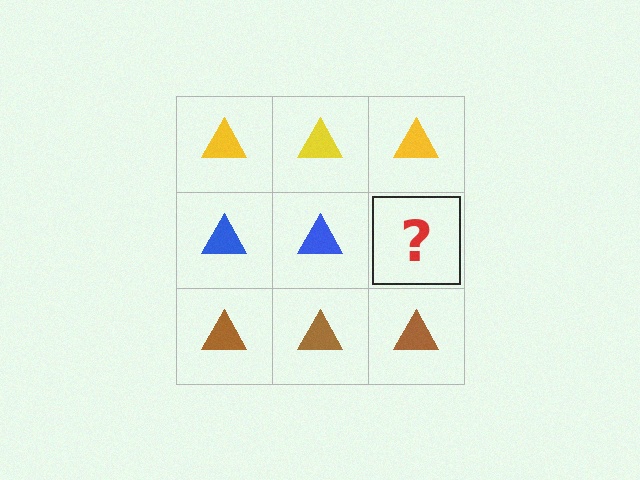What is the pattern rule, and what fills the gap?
The rule is that each row has a consistent color. The gap should be filled with a blue triangle.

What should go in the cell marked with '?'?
The missing cell should contain a blue triangle.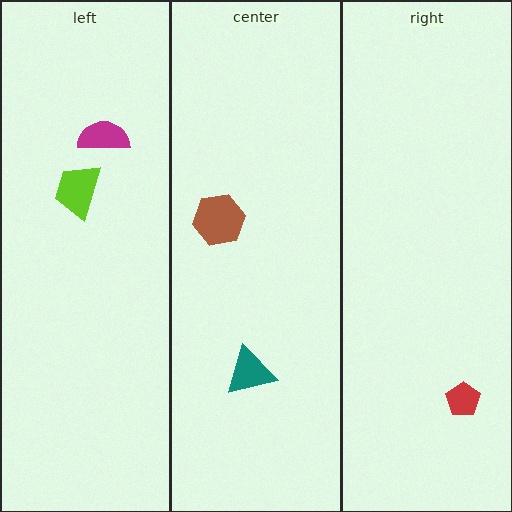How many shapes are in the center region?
2.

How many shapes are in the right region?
1.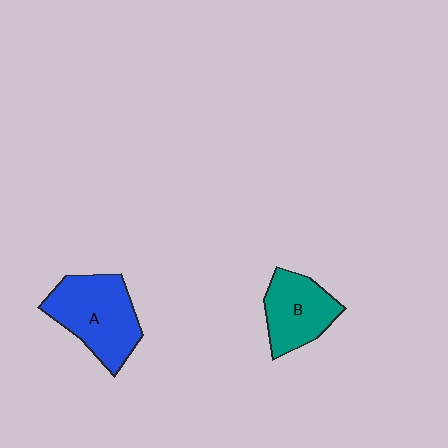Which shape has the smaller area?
Shape B (teal).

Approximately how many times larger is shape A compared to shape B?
Approximately 1.3 times.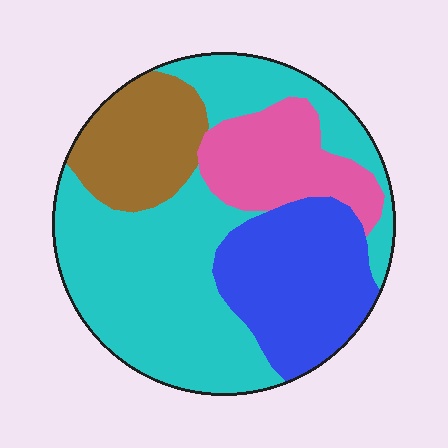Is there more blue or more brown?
Blue.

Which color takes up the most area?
Cyan, at roughly 45%.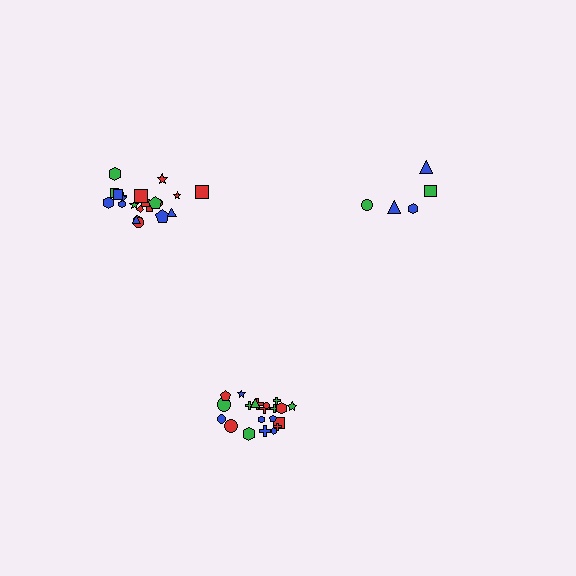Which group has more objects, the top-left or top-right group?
The top-left group.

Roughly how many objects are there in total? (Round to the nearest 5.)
Roughly 50 objects in total.